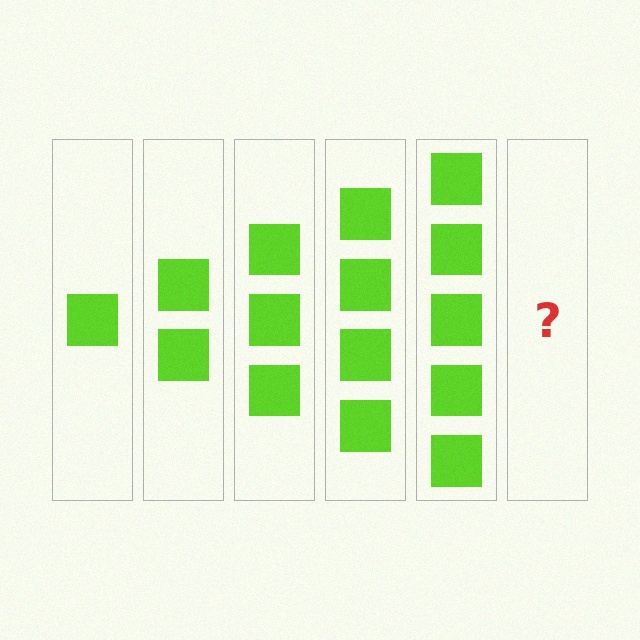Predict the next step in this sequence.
The next step is 6 squares.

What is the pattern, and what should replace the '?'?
The pattern is that each step adds one more square. The '?' should be 6 squares.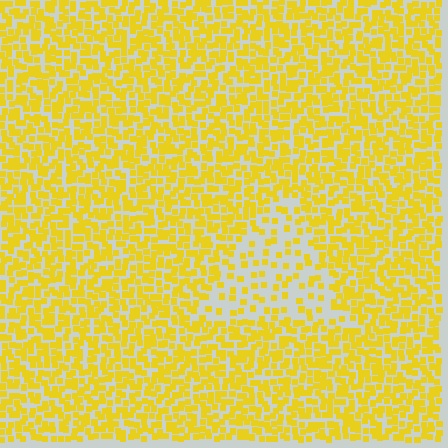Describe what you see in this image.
The image contains small yellow elements arranged at two different densities. A triangle-shaped region is visible where the elements are less densely packed than the surrounding area.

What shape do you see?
I see a triangle.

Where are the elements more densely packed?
The elements are more densely packed outside the triangle boundary.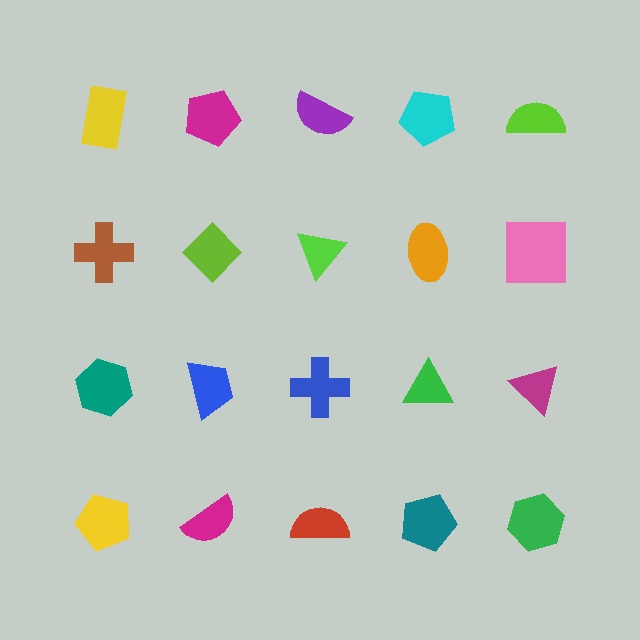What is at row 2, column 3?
A lime triangle.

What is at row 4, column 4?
A teal pentagon.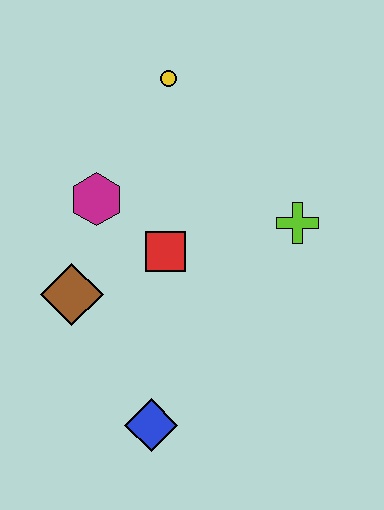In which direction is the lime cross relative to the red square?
The lime cross is to the right of the red square.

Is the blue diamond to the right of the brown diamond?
Yes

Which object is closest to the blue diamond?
The brown diamond is closest to the blue diamond.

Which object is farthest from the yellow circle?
The blue diamond is farthest from the yellow circle.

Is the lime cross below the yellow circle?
Yes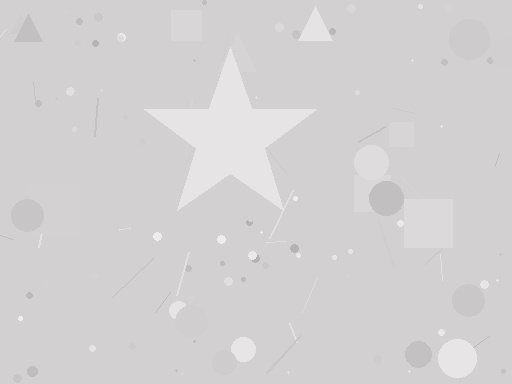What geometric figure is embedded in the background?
A star is embedded in the background.